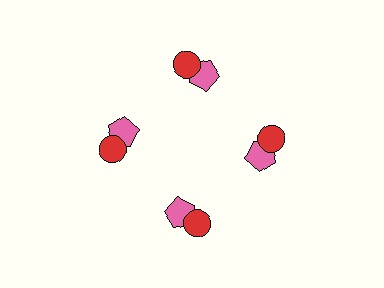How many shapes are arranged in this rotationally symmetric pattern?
There are 8 shapes, arranged in 4 groups of 2.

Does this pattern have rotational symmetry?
Yes, this pattern has 4-fold rotational symmetry. It looks the same after rotating 90 degrees around the center.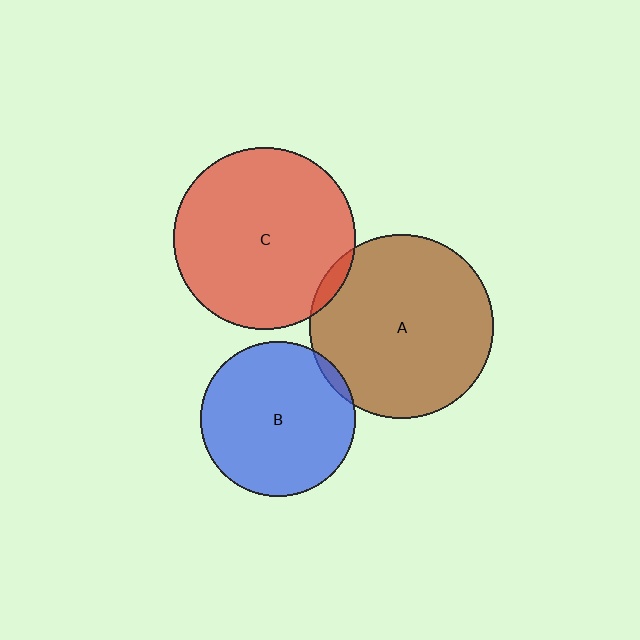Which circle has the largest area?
Circle A (brown).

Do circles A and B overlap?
Yes.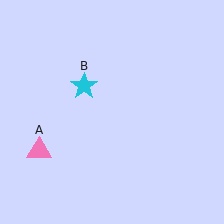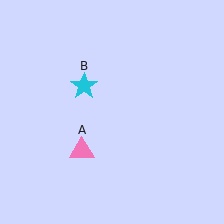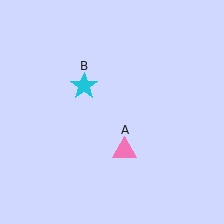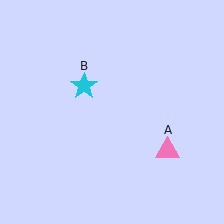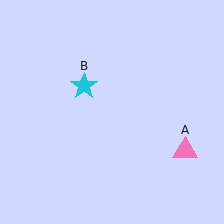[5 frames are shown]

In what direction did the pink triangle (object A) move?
The pink triangle (object A) moved right.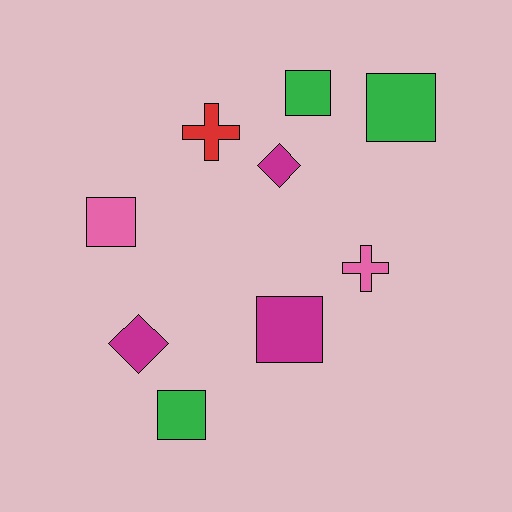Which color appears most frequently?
Green, with 3 objects.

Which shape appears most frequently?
Square, with 5 objects.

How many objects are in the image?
There are 9 objects.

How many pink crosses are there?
There is 1 pink cross.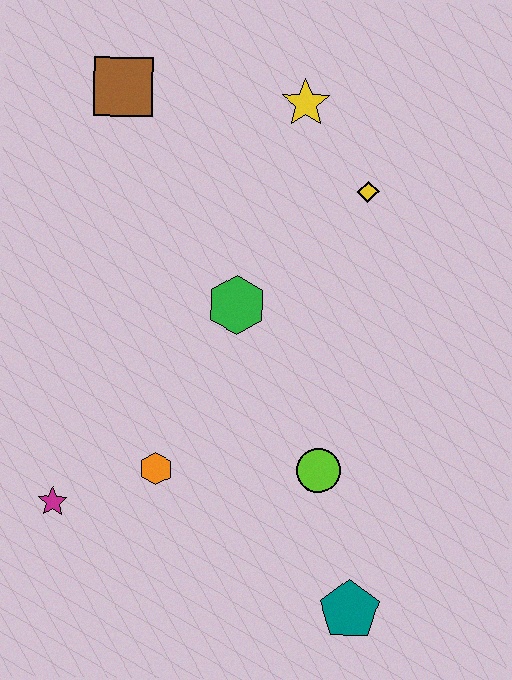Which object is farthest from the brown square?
The teal pentagon is farthest from the brown square.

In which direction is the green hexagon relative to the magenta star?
The green hexagon is above the magenta star.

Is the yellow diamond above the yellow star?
No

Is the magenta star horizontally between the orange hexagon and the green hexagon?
No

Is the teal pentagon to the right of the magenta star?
Yes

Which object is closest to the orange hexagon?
The magenta star is closest to the orange hexagon.